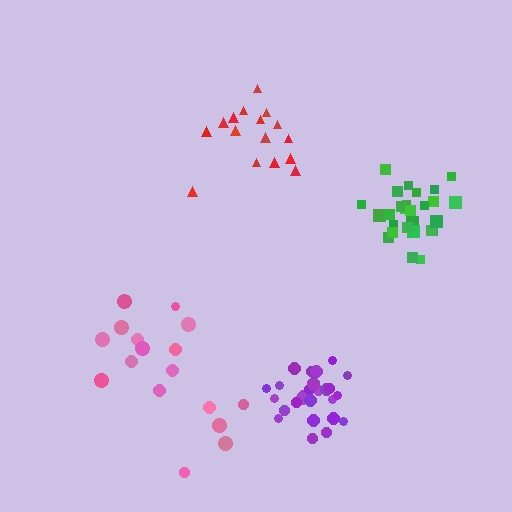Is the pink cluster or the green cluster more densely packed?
Green.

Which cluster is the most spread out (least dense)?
Pink.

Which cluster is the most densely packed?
Purple.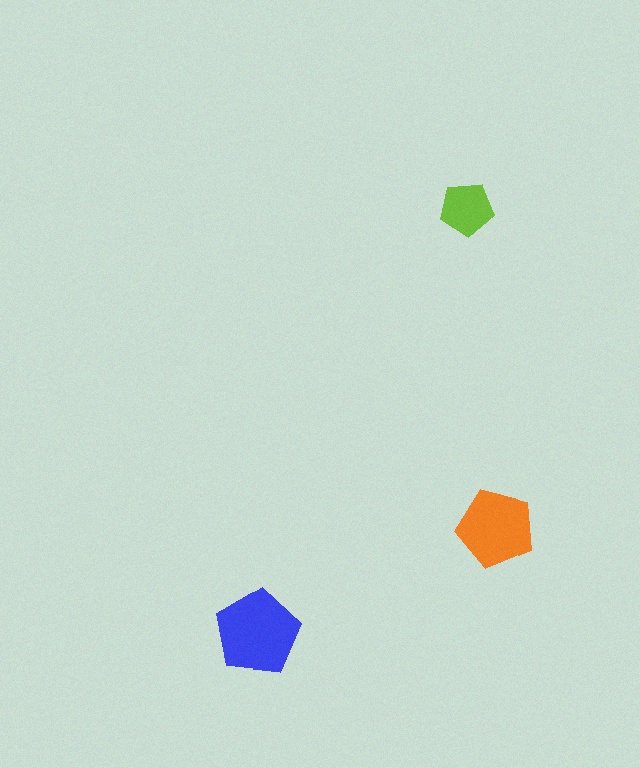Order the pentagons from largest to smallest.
the blue one, the orange one, the lime one.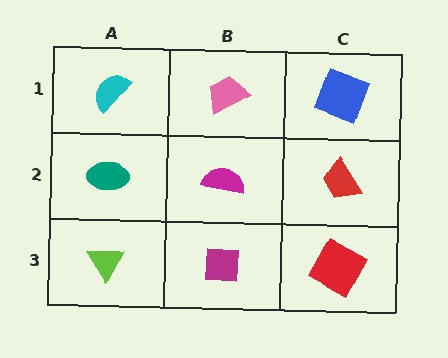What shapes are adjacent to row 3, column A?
A teal ellipse (row 2, column A), a magenta square (row 3, column B).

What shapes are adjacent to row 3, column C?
A red trapezoid (row 2, column C), a magenta square (row 3, column B).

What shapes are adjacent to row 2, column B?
A pink trapezoid (row 1, column B), a magenta square (row 3, column B), a teal ellipse (row 2, column A), a red trapezoid (row 2, column C).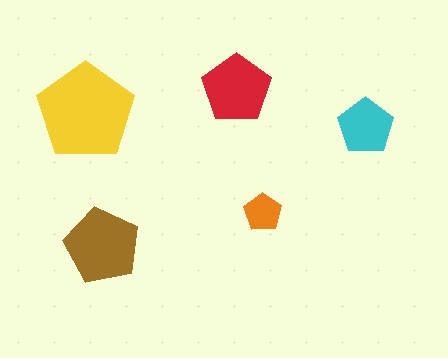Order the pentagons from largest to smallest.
the yellow one, the brown one, the red one, the cyan one, the orange one.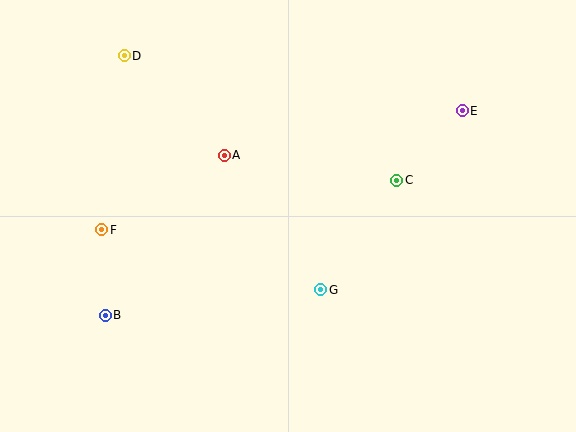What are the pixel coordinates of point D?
Point D is at (124, 56).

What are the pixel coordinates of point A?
Point A is at (224, 155).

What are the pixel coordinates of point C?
Point C is at (397, 180).